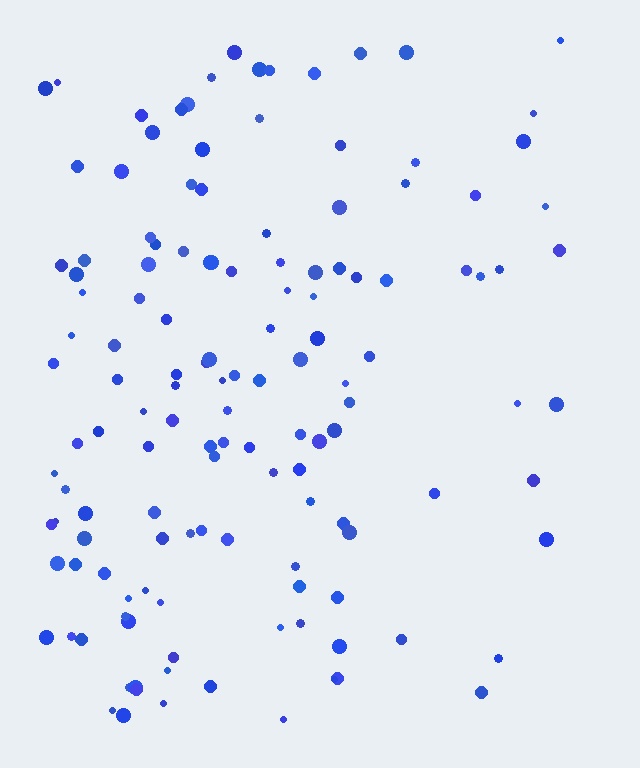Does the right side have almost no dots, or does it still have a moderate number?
Still a moderate number, just noticeably fewer than the left.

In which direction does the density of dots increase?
From right to left, with the left side densest.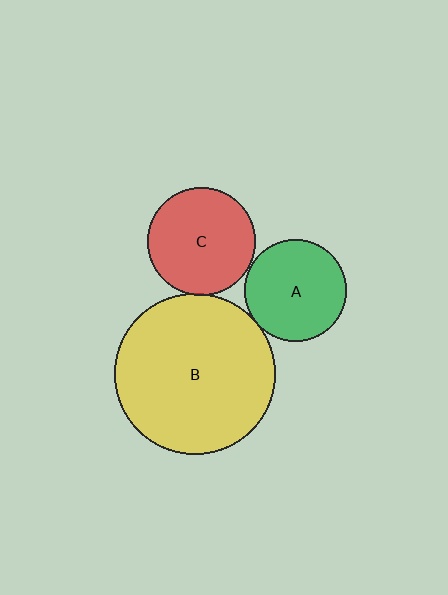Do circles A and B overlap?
Yes.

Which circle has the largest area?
Circle B (yellow).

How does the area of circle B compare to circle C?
Approximately 2.2 times.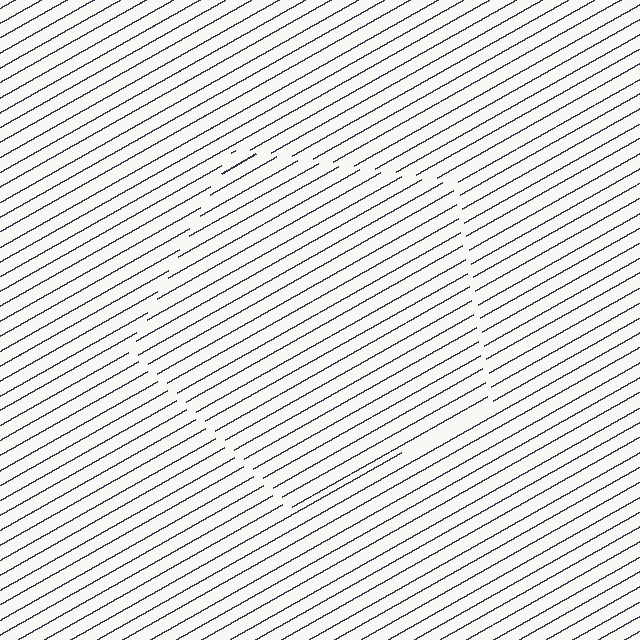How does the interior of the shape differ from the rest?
The interior of the shape contains the same grating, shifted by half a period — the contour is defined by the phase discontinuity where line-ends from the inner and outer gratings abut.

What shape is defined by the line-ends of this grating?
An illusory pentagon. The interior of the shape contains the same grating, shifted by half a period — the contour is defined by the phase discontinuity where line-ends from the inner and outer gratings abut.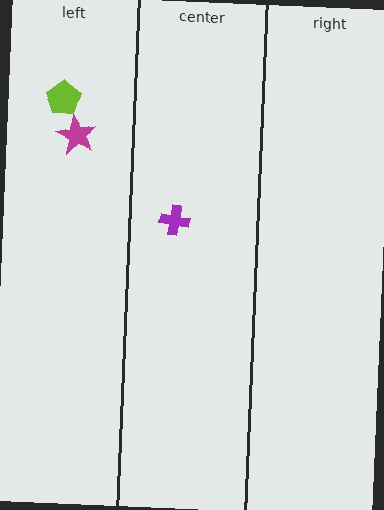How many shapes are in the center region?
1.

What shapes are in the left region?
The lime pentagon, the magenta star.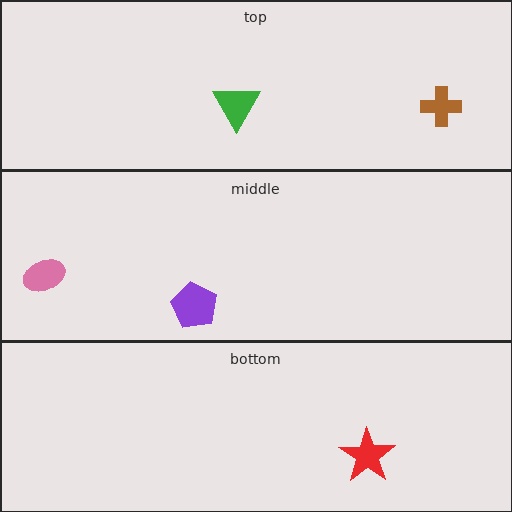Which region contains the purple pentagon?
The middle region.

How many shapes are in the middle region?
2.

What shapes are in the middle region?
The purple pentagon, the pink ellipse.